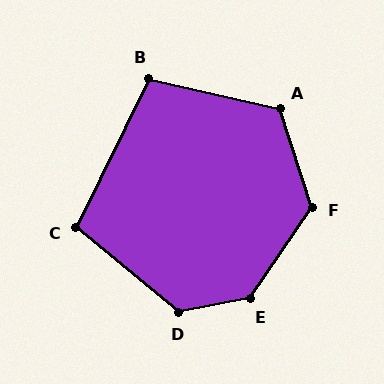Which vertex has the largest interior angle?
E, at approximately 136 degrees.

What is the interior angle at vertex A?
Approximately 121 degrees (obtuse).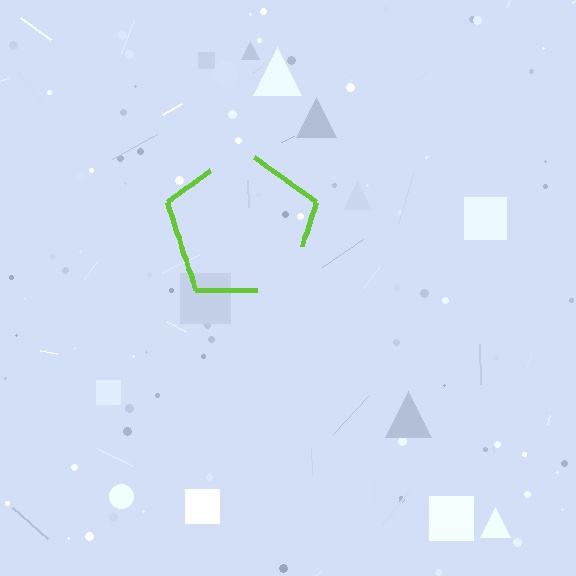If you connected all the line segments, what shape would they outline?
They would outline a pentagon.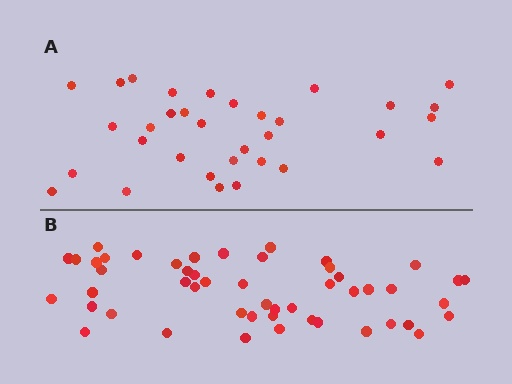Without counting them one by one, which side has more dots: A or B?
Region B (the bottom region) has more dots.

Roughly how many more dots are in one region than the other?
Region B has approximately 15 more dots than region A.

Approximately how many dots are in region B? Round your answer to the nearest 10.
About 50 dots.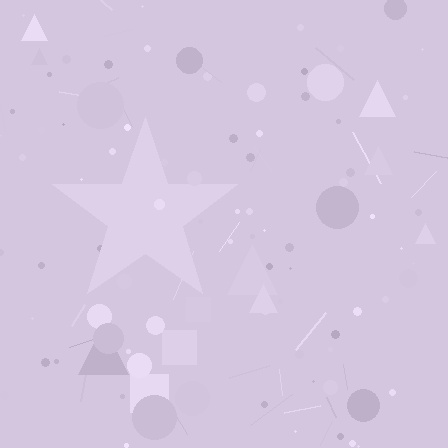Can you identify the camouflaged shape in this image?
The camouflaged shape is a star.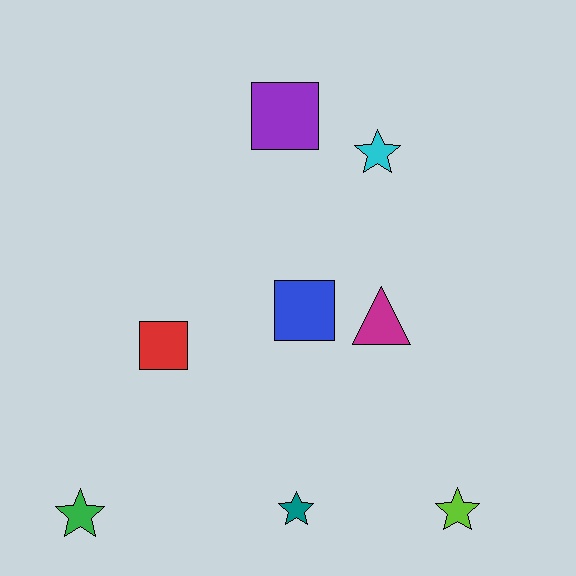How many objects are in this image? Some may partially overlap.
There are 8 objects.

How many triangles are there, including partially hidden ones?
There is 1 triangle.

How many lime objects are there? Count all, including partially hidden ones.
There is 1 lime object.